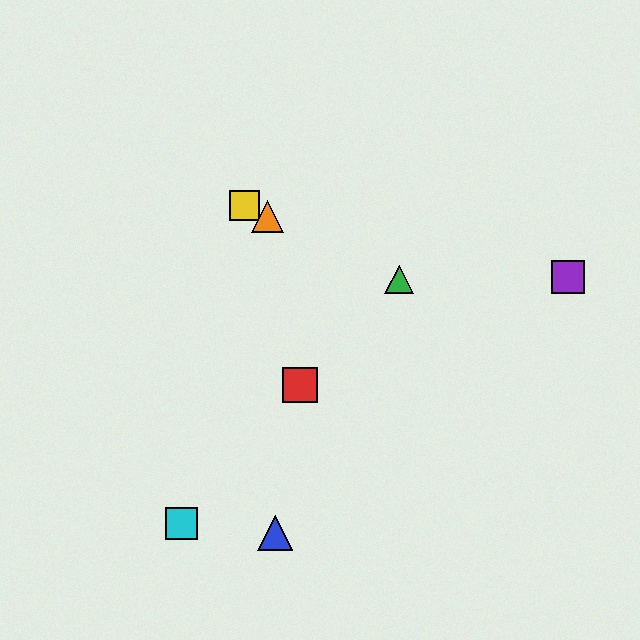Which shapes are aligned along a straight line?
The green triangle, the yellow square, the orange triangle are aligned along a straight line.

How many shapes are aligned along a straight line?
3 shapes (the green triangle, the yellow square, the orange triangle) are aligned along a straight line.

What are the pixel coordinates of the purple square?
The purple square is at (568, 277).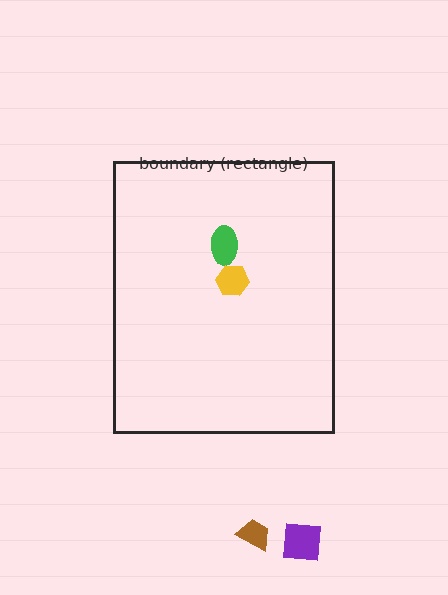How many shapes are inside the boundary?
2 inside, 2 outside.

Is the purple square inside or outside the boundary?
Outside.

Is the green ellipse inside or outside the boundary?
Inside.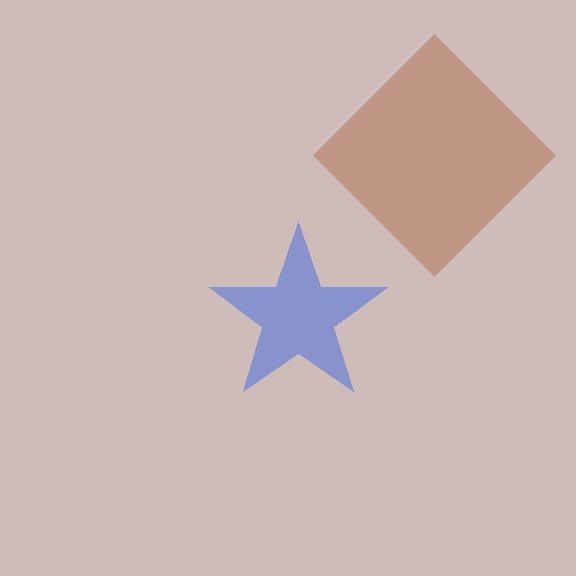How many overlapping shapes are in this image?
There are 2 overlapping shapes in the image.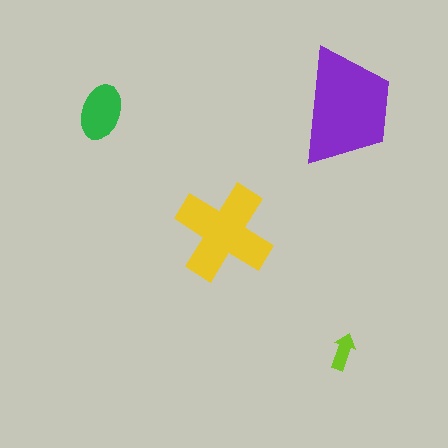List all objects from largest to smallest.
The purple trapezoid, the yellow cross, the green ellipse, the lime arrow.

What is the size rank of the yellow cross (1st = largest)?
2nd.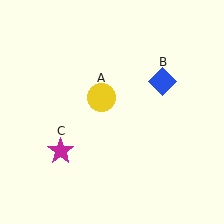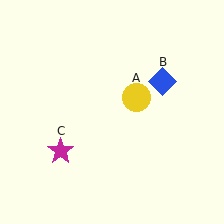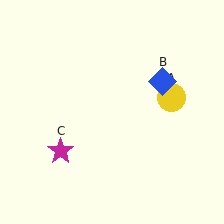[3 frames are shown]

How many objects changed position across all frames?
1 object changed position: yellow circle (object A).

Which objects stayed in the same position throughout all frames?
Blue diamond (object B) and magenta star (object C) remained stationary.